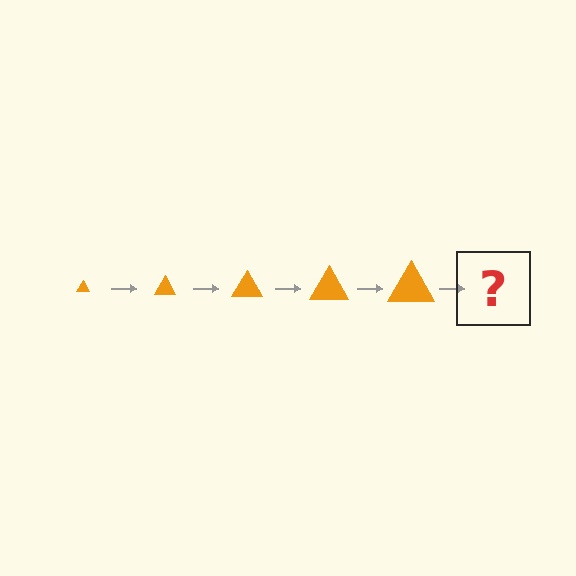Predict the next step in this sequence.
The next step is an orange triangle, larger than the previous one.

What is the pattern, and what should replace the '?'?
The pattern is that the triangle gets progressively larger each step. The '?' should be an orange triangle, larger than the previous one.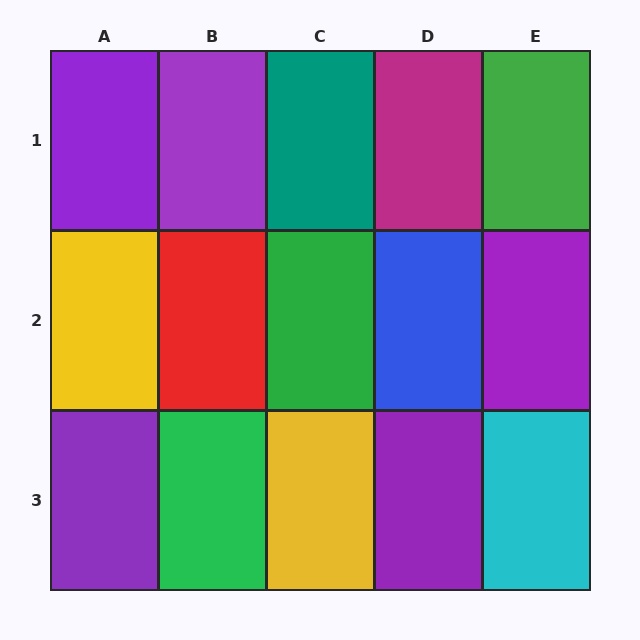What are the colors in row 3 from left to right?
Purple, green, yellow, purple, cyan.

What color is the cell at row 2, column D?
Blue.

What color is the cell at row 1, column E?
Green.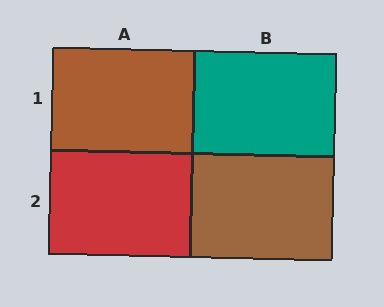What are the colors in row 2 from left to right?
Red, brown.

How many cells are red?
1 cell is red.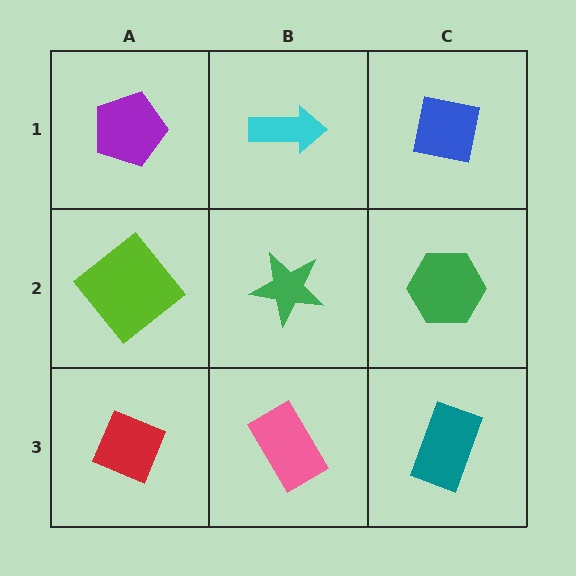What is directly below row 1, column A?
A lime diamond.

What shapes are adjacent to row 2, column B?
A cyan arrow (row 1, column B), a pink rectangle (row 3, column B), a lime diamond (row 2, column A), a green hexagon (row 2, column C).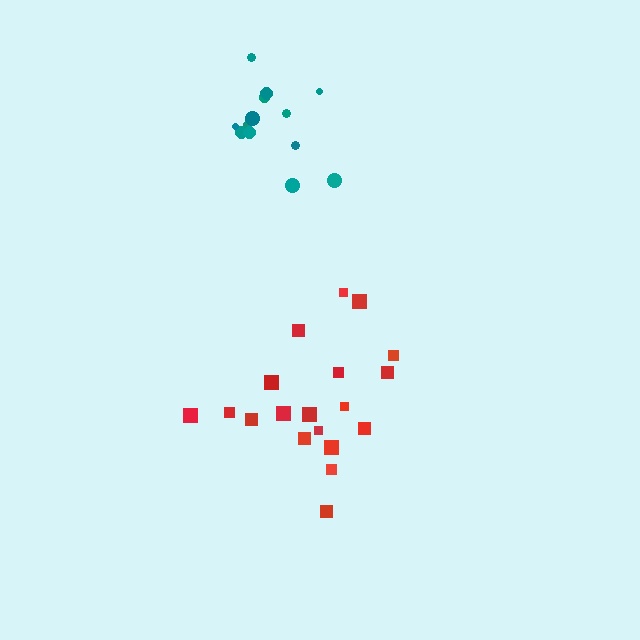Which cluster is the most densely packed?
Teal.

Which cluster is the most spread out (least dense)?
Red.